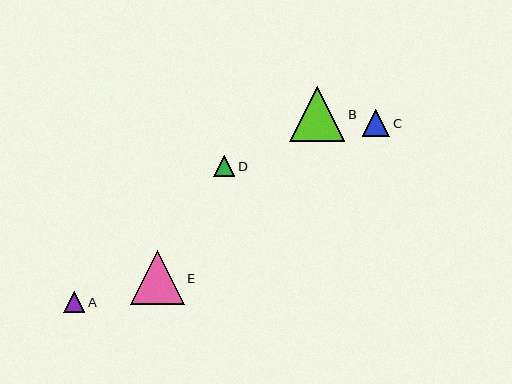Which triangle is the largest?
Triangle B is the largest with a size of approximately 55 pixels.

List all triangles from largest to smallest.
From largest to smallest: B, E, C, D, A.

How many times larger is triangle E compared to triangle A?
Triangle E is approximately 2.6 times the size of triangle A.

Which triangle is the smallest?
Triangle A is the smallest with a size of approximately 21 pixels.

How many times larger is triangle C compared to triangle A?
Triangle C is approximately 1.3 times the size of triangle A.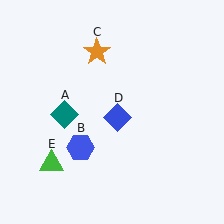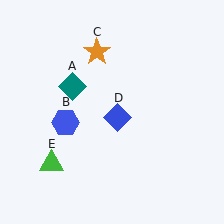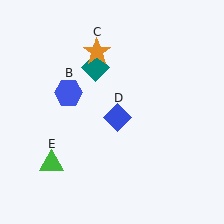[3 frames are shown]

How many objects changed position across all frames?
2 objects changed position: teal diamond (object A), blue hexagon (object B).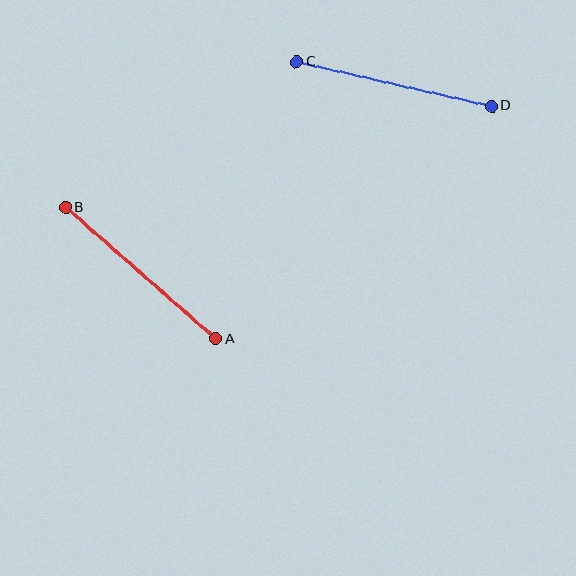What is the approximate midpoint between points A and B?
The midpoint is at approximately (141, 273) pixels.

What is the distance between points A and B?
The distance is approximately 200 pixels.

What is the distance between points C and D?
The distance is approximately 200 pixels.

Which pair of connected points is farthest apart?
Points A and B are farthest apart.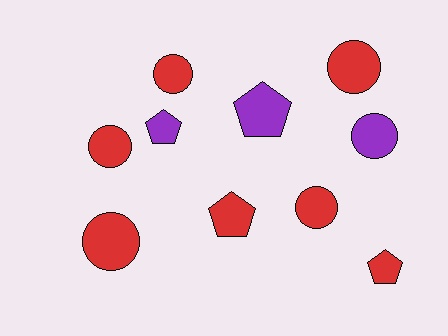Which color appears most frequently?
Red, with 7 objects.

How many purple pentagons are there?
There are 2 purple pentagons.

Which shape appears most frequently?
Circle, with 6 objects.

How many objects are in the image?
There are 10 objects.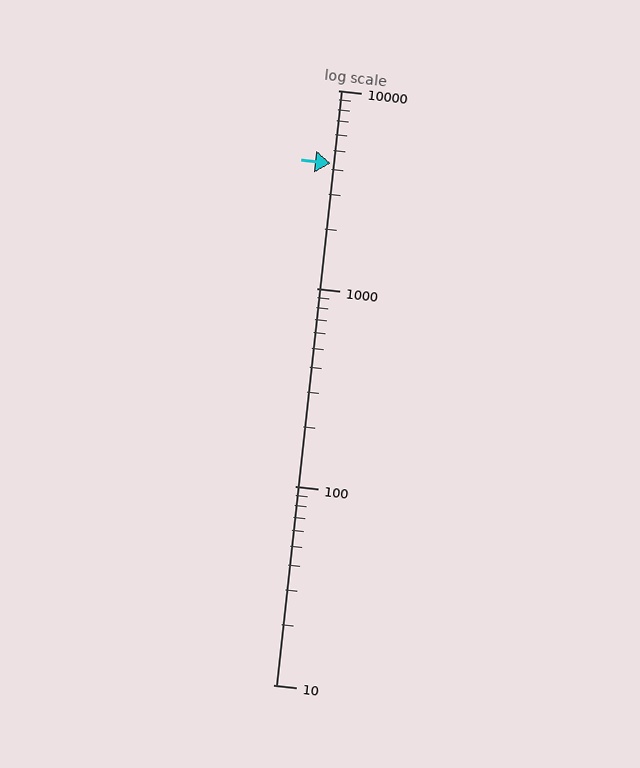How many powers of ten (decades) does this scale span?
The scale spans 3 decades, from 10 to 10000.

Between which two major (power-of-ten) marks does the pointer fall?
The pointer is between 1000 and 10000.